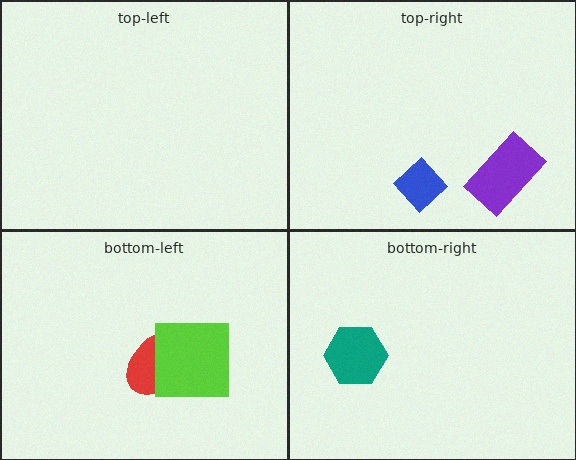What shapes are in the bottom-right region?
The teal hexagon.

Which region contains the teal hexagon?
The bottom-right region.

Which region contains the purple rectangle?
The top-right region.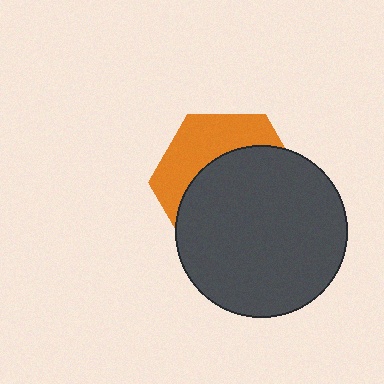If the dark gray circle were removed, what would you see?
You would see the complete orange hexagon.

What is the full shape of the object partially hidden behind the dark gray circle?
The partially hidden object is an orange hexagon.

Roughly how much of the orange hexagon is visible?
A small part of it is visible (roughly 37%).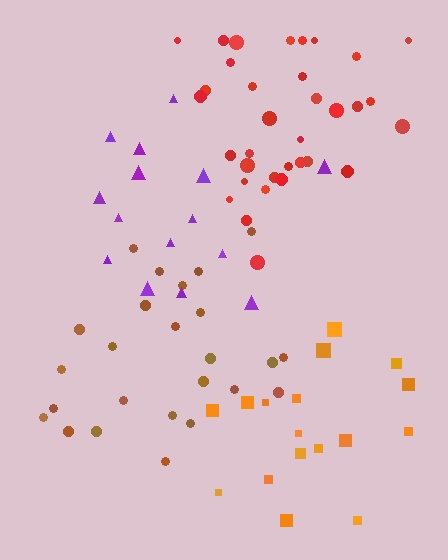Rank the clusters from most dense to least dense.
red, brown, orange, purple.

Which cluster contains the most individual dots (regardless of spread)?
Red (34).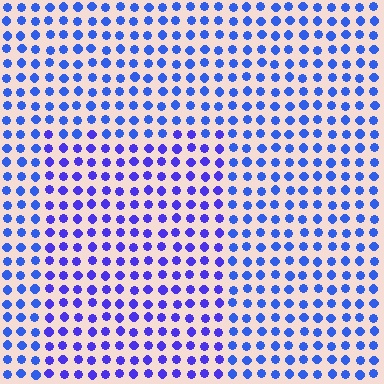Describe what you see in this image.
The image is filled with small blue elements in a uniform arrangement. A rectangle-shaped region is visible where the elements are tinted to a slightly different hue, forming a subtle color boundary.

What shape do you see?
I see a rectangle.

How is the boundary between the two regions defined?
The boundary is defined purely by a slight shift in hue (about 23 degrees). Spacing, size, and orientation are identical on both sides.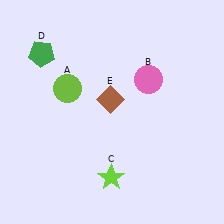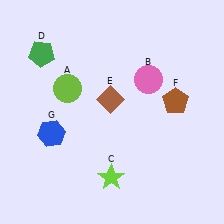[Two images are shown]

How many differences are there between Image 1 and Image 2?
There are 2 differences between the two images.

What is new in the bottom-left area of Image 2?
A blue hexagon (G) was added in the bottom-left area of Image 2.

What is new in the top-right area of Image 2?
A brown pentagon (F) was added in the top-right area of Image 2.